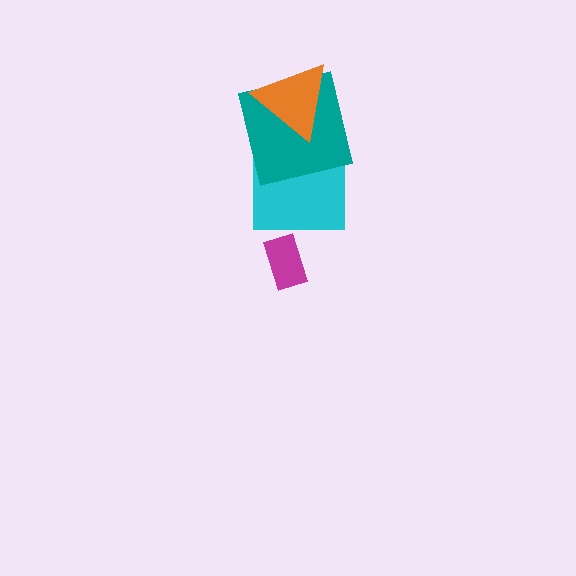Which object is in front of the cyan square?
The teal square is in front of the cyan square.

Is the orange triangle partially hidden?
No, no other shape covers it.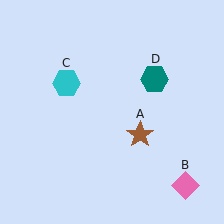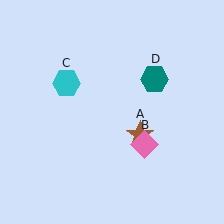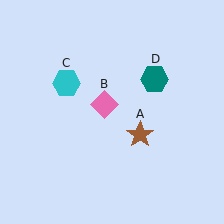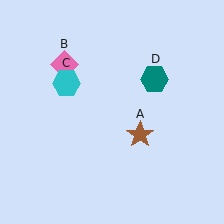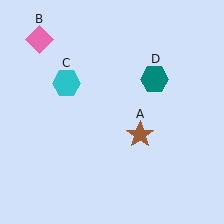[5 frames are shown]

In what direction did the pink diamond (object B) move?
The pink diamond (object B) moved up and to the left.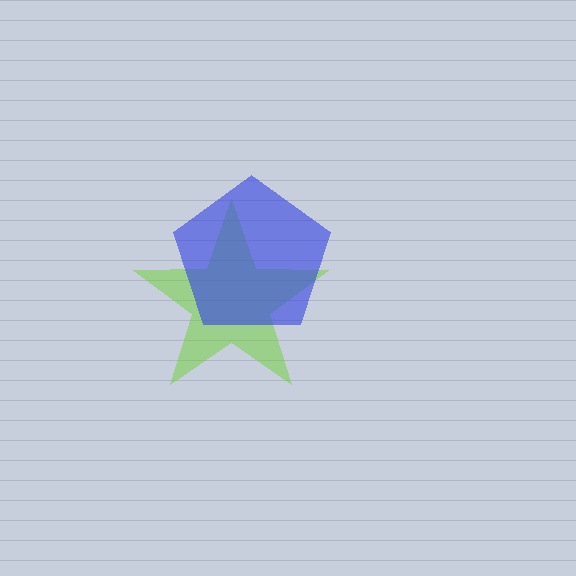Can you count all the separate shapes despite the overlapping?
Yes, there are 2 separate shapes.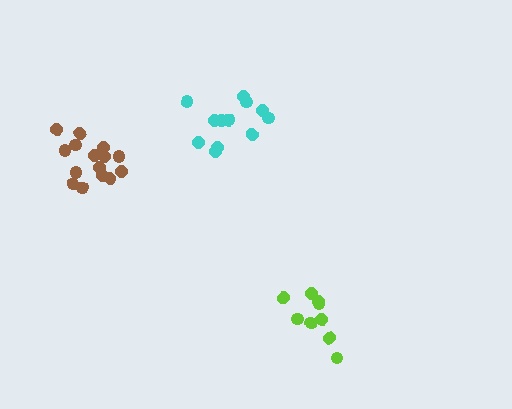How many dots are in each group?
Group 1: 13 dots, Group 2: 15 dots, Group 3: 9 dots (37 total).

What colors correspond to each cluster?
The clusters are colored: cyan, brown, lime.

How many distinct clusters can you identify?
There are 3 distinct clusters.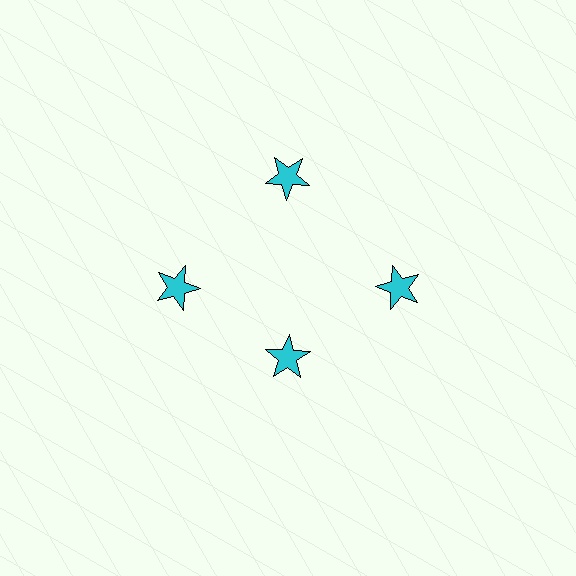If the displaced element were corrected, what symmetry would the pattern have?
It would have 4-fold rotational symmetry — the pattern would map onto itself every 90 degrees.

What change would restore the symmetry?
The symmetry would be restored by moving it outward, back onto the ring so that all 4 stars sit at equal angles and equal distance from the center.